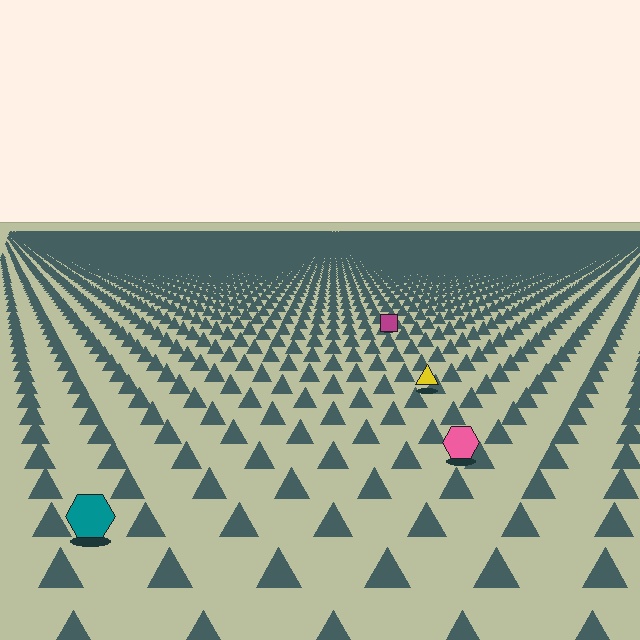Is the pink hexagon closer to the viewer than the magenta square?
Yes. The pink hexagon is closer — you can tell from the texture gradient: the ground texture is coarser near it.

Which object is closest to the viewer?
The teal hexagon is closest. The texture marks near it are larger and more spread out.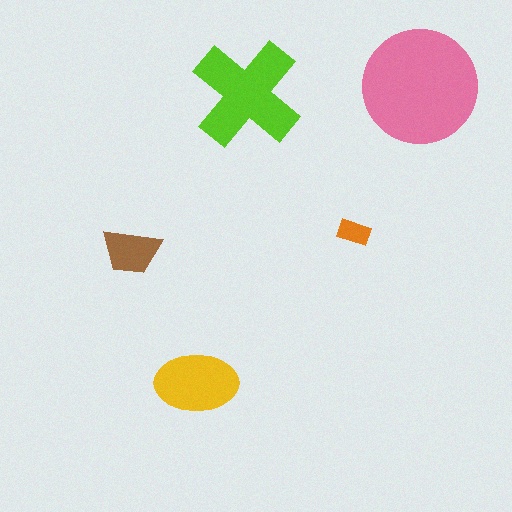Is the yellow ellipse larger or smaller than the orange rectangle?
Larger.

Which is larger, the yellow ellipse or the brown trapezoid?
The yellow ellipse.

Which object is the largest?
The pink circle.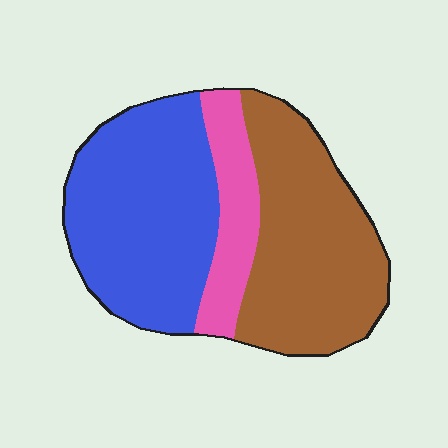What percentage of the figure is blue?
Blue takes up about two fifths (2/5) of the figure.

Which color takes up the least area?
Pink, at roughly 15%.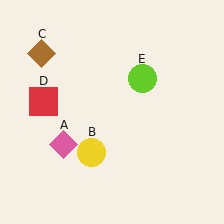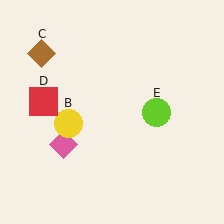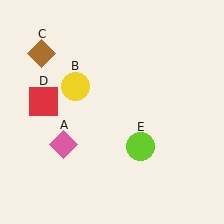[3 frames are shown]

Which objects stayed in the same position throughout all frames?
Pink diamond (object A) and brown diamond (object C) and red square (object D) remained stationary.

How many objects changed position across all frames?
2 objects changed position: yellow circle (object B), lime circle (object E).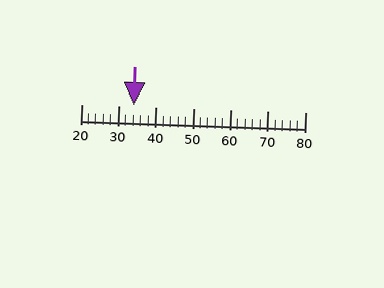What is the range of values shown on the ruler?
The ruler shows values from 20 to 80.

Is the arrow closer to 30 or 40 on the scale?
The arrow is closer to 30.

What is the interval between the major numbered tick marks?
The major tick marks are spaced 10 units apart.